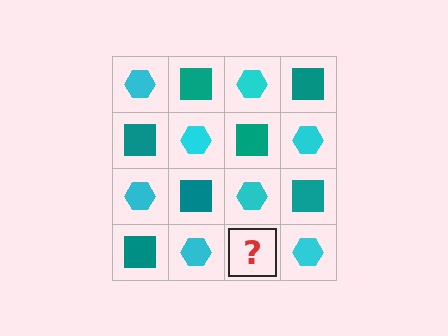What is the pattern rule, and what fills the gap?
The rule is that it alternates cyan hexagon and teal square in a checkerboard pattern. The gap should be filled with a teal square.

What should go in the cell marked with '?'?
The missing cell should contain a teal square.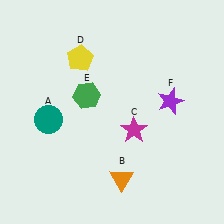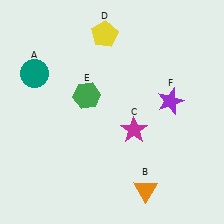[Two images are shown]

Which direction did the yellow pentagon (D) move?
The yellow pentagon (D) moved up.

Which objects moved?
The objects that moved are: the teal circle (A), the orange triangle (B), the yellow pentagon (D).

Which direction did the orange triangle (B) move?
The orange triangle (B) moved right.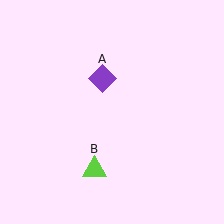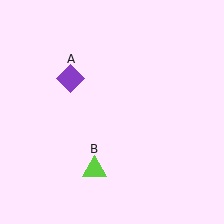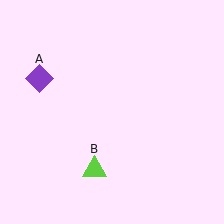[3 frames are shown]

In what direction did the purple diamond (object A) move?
The purple diamond (object A) moved left.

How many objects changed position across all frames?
1 object changed position: purple diamond (object A).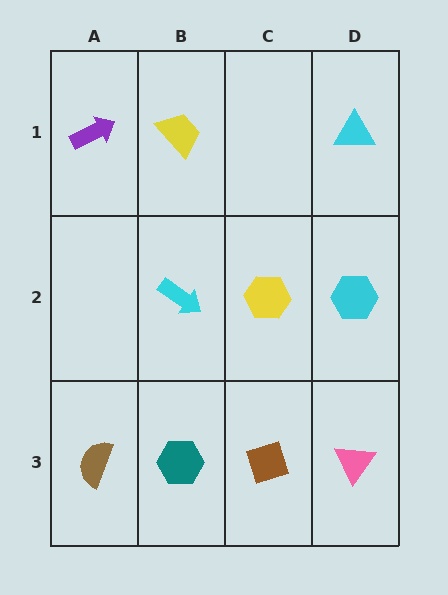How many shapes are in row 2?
3 shapes.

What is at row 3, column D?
A pink triangle.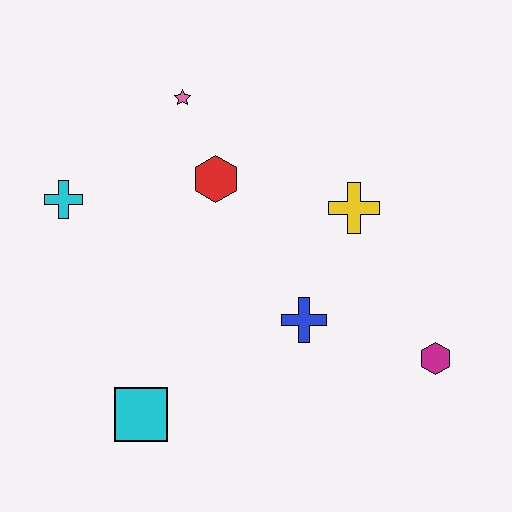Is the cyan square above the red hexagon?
No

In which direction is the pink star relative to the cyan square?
The pink star is above the cyan square.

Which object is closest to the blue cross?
The yellow cross is closest to the blue cross.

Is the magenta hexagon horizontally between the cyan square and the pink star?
No